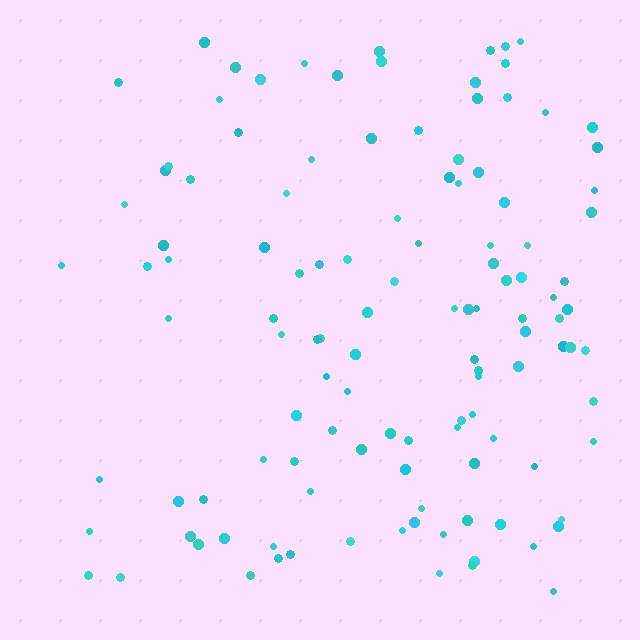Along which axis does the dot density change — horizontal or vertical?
Horizontal.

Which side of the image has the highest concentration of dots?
The right.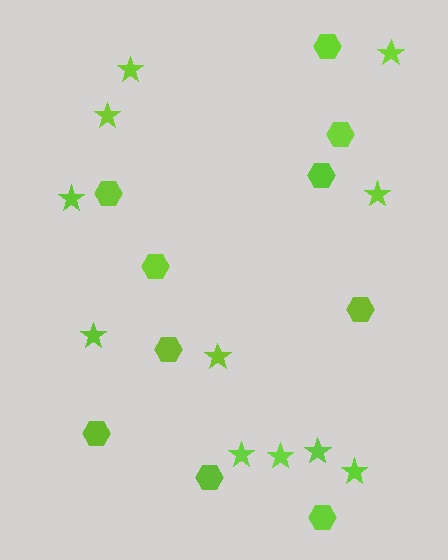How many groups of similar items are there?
There are 2 groups: one group of stars (11) and one group of hexagons (10).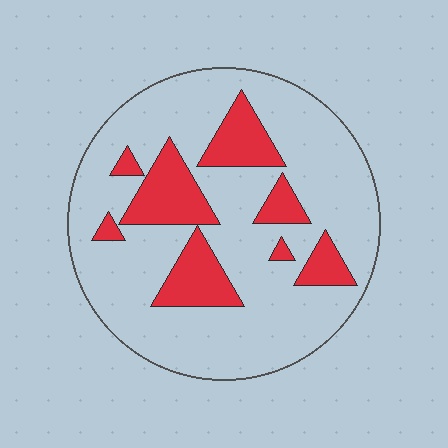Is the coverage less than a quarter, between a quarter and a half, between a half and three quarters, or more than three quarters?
Less than a quarter.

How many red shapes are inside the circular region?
8.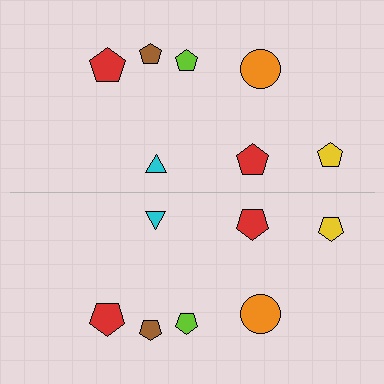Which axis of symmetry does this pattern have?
The pattern has a horizontal axis of symmetry running through the center of the image.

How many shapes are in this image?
There are 14 shapes in this image.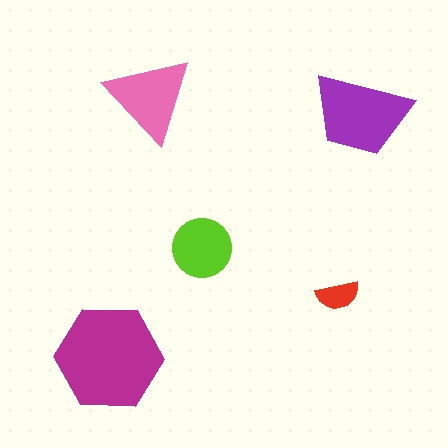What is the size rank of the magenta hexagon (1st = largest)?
1st.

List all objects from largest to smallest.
The magenta hexagon, the purple trapezoid, the pink triangle, the lime circle, the red semicircle.